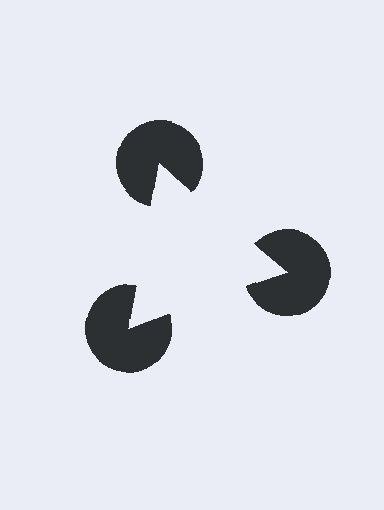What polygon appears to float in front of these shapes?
An illusory triangle — its edges are inferred from the aligned wedge cuts in the pac-man discs, not physically drawn.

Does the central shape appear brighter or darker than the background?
It typically appears slightly brighter than the background, even though no actual brightness change is drawn.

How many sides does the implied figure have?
3 sides.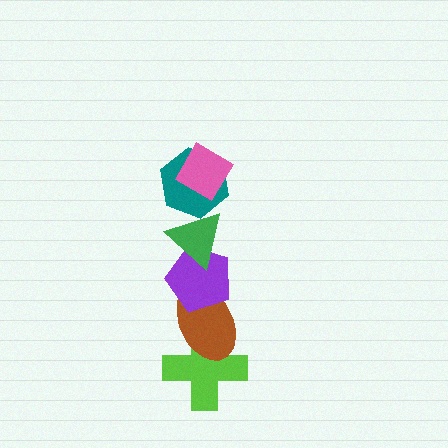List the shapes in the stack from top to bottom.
From top to bottom: the pink diamond, the teal hexagon, the green triangle, the purple pentagon, the brown ellipse, the lime cross.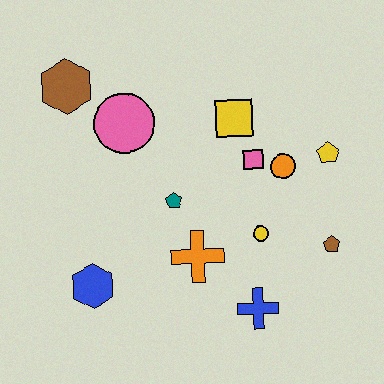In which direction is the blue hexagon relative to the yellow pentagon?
The blue hexagon is to the left of the yellow pentagon.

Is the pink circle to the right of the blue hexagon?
Yes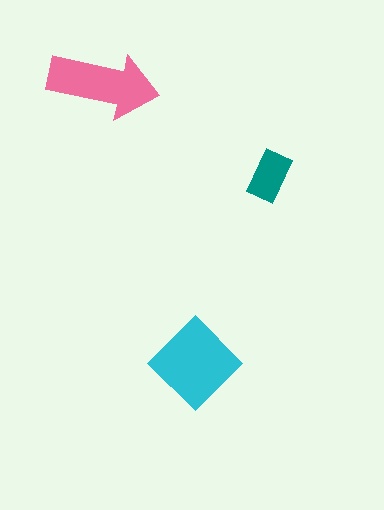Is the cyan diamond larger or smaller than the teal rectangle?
Larger.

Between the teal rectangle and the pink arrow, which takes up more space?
The pink arrow.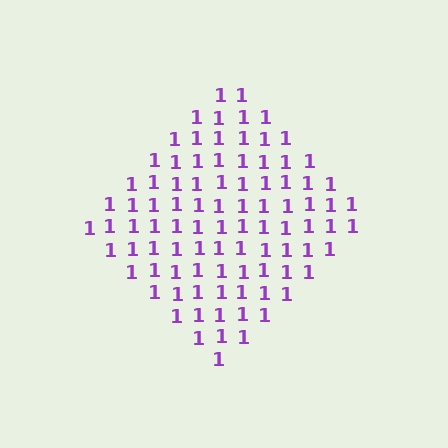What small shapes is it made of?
It is made of small digit 1's.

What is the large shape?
The large shape is a diamond.